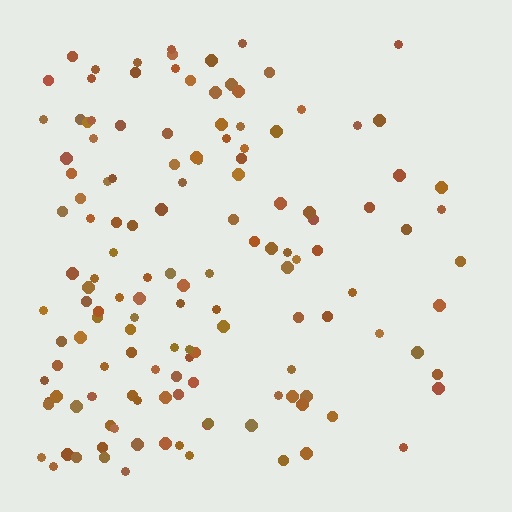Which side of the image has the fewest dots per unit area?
The right.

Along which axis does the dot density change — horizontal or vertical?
Horizontal.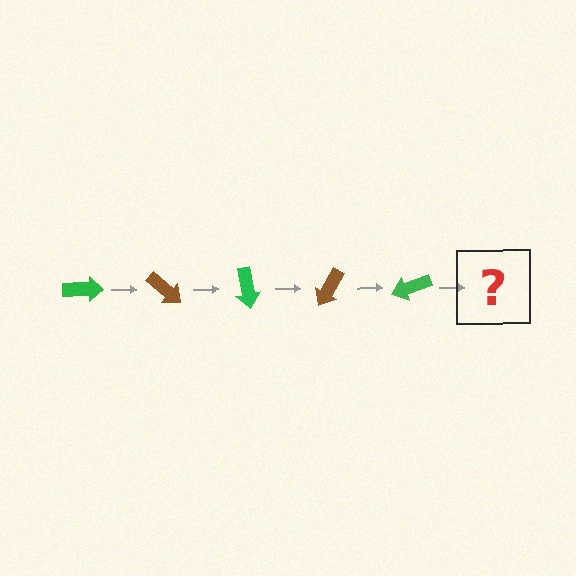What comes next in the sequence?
The next element should be a brown arrow, rotated 200 degrees from the start.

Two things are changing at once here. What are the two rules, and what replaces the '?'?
The two rules are that it rotates 40 degrees each step and the color cycles through green and brown. The '?' should be a brown arrow, rotated 200 degrees from the start.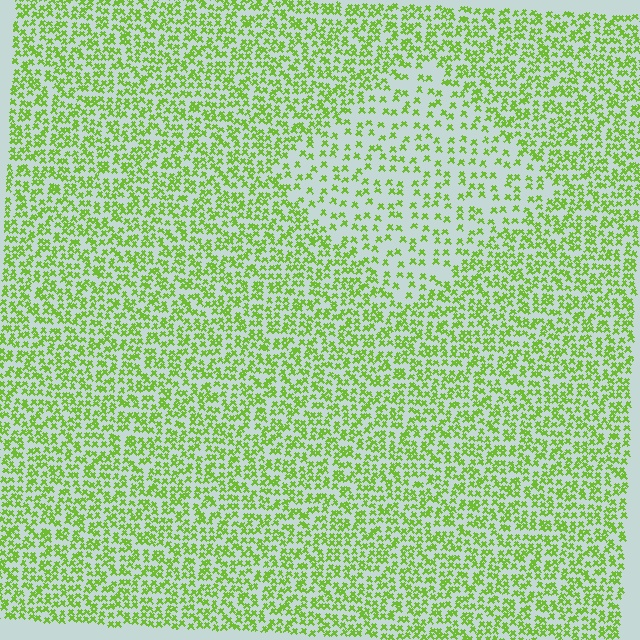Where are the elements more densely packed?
The elements are more densely packed outside the diamond boundary.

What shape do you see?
I see a diamond.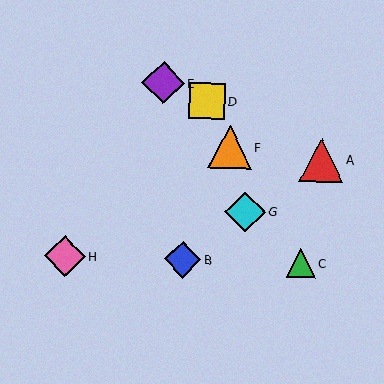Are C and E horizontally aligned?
No, C is at y≈263 and E is at y≈83.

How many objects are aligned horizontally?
3 objects (B, C, H) are aligned horizontally.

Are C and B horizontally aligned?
Yes, both are at y≈263.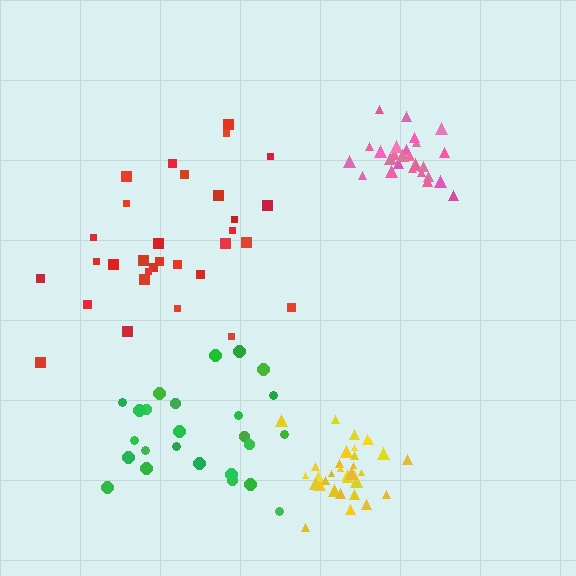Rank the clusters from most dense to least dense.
pink, yellow, green, red.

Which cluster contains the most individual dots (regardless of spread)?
Yellow (34).